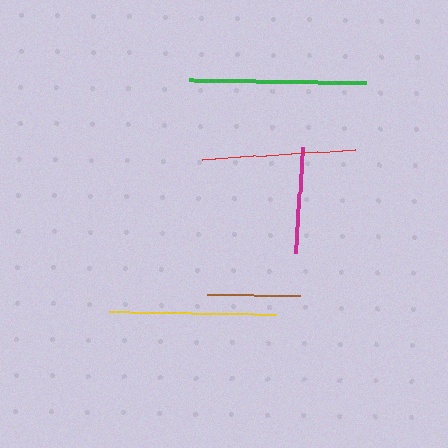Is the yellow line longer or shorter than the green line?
The green line is longer than the yellow line.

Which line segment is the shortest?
The brown line is the shortest at approximately 93 pixels.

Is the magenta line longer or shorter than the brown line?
The magenta line is longer than the brown line.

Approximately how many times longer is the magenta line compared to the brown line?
The magenta line is approximately 1.1 times the length of the brown line.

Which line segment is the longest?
The green line is the longest at approximately 177 pixels.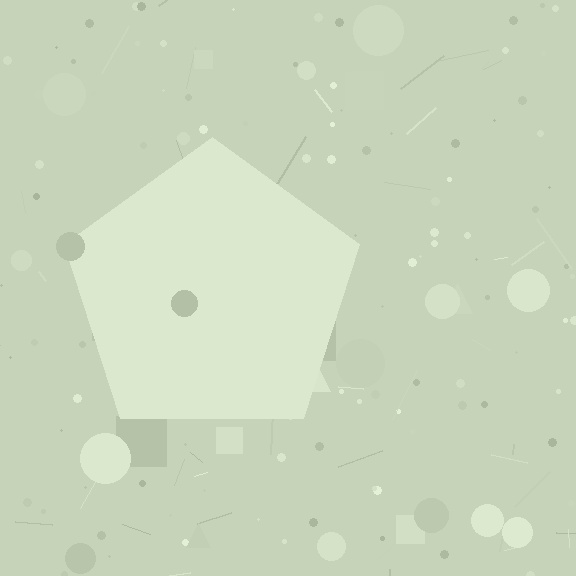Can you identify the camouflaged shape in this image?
The camouflaged shape is a pentagon.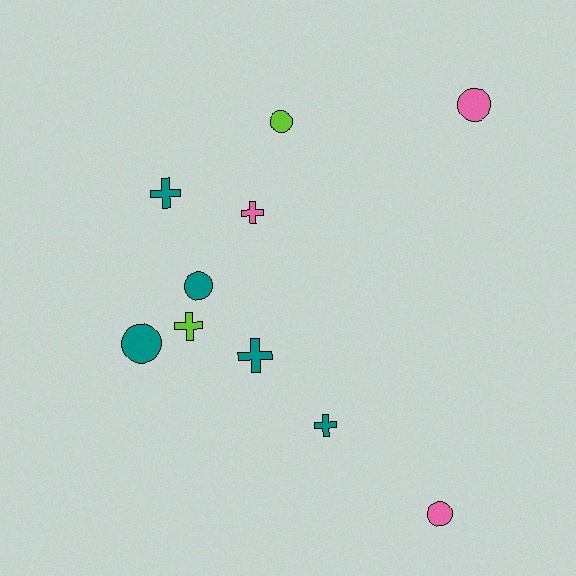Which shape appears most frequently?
Cross, with 5 objects.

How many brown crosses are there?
There are no brown crosses.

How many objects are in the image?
There are 10 objects.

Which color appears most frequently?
Teal, with 5 objects.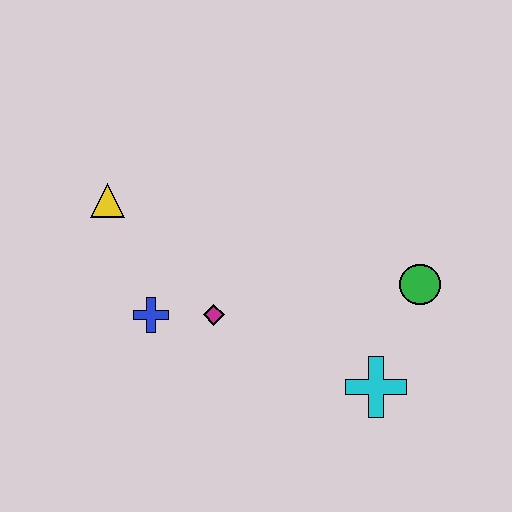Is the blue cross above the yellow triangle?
No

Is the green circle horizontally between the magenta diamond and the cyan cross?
No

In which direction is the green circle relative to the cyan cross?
The green circle is above the cyan cross.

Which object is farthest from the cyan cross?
The yellow triangle is farthest from the cyan cross.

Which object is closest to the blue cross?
The magenta diamond is closest to the blue cross.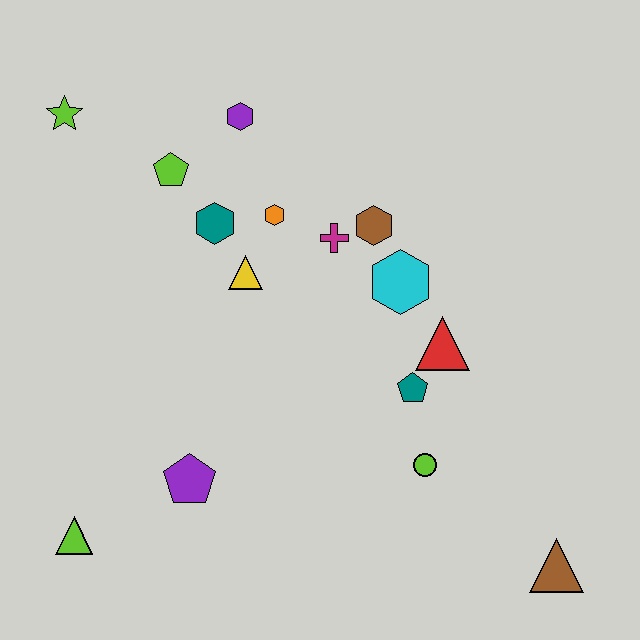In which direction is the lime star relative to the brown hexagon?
The lime star is to the left of the brown hexagon.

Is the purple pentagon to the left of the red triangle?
Yes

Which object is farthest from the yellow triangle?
The brown triangle is farthest from the yellow triangle.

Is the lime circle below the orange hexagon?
Yes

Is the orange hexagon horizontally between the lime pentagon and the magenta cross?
Yes